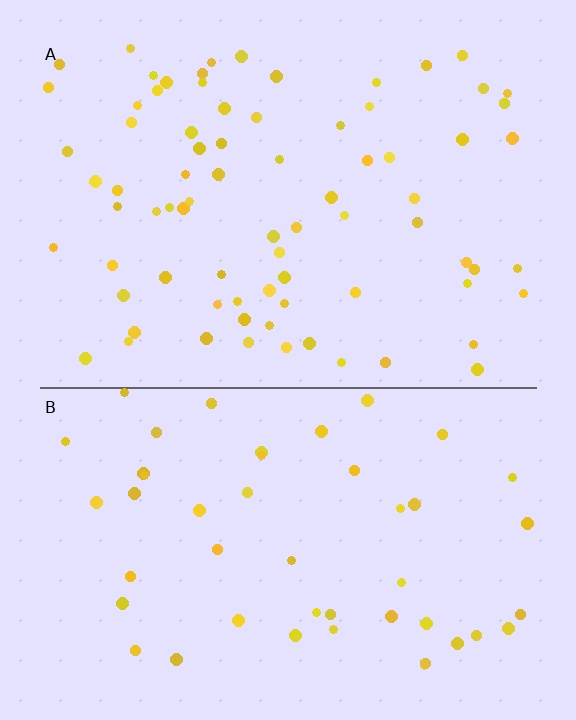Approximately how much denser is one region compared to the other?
Approximately 1.6× — region A over region B.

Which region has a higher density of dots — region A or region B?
A (the top).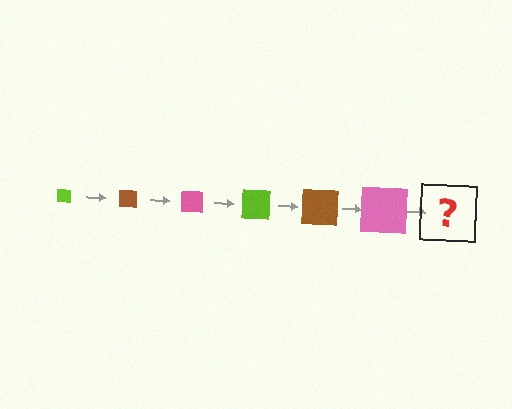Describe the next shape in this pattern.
It should be a lime square, larger than the previous one.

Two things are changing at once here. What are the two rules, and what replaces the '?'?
The two rules are that the square grows larger each step and the color cycles through lime, brown, and pink. The '?' should be a lime square, larger than the previous one.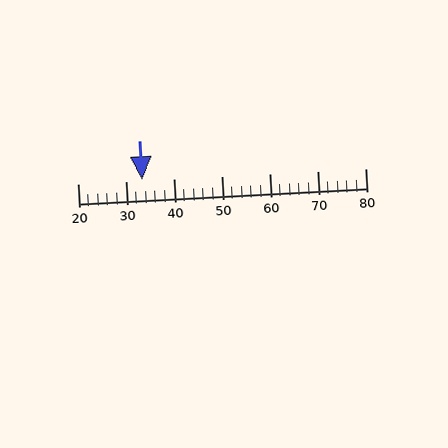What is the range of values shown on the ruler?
The ruler shows values from 20 to 80.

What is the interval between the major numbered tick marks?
The major tick marks are spaced 10 units apart.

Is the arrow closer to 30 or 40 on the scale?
The arrow is closer to 30.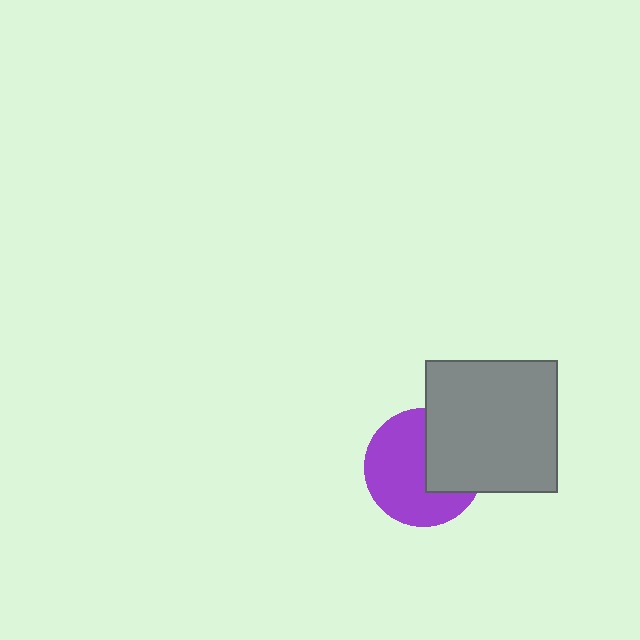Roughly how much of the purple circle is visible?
About half of it is visible (roughly 63%).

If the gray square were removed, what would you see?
You would see the complete purple circle.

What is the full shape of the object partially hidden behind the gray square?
The partially hidden object is a purple circle.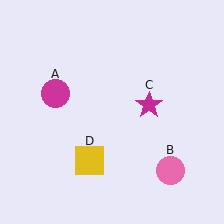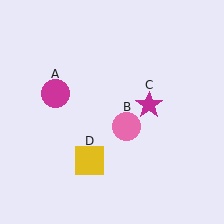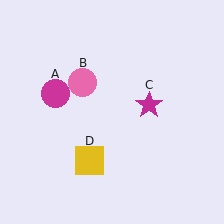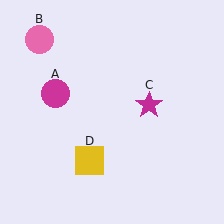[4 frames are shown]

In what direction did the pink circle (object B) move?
The pink circle (object B) moved up and to the left.